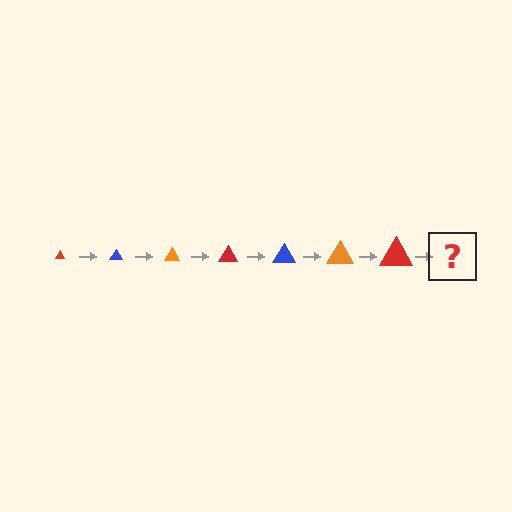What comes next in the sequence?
The next element should be a blue triangle, larger than the previous one.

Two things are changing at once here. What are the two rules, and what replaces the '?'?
The two rules are that the triangle grows larger each step and the color cycles through red, blue, and orange. The '?' should be a blue triangle, larger than the previous one.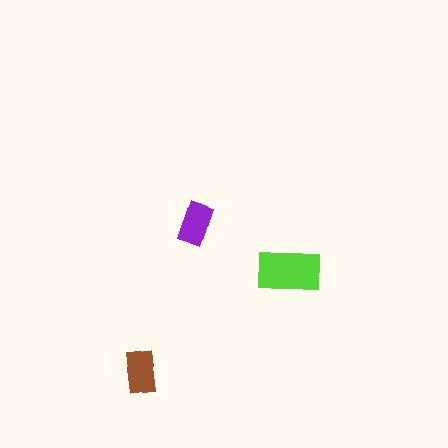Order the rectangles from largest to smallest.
the lime one, the brown one, the purple one.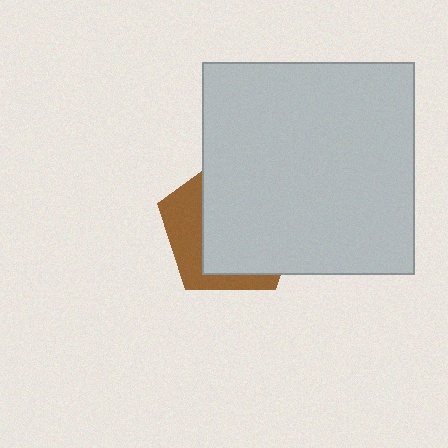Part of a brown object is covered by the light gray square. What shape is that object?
It is a pentagon.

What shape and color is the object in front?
The object in front is a light gray square.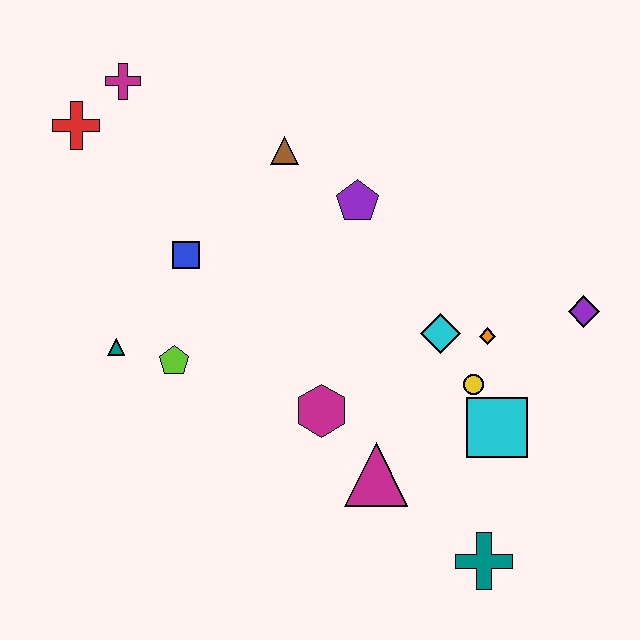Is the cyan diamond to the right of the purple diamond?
No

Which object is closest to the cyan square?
The yellow circle is closest to the cyan square.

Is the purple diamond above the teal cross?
Yes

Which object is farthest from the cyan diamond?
The red cross is farthest from the cyan diamond.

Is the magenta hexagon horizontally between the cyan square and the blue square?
Yes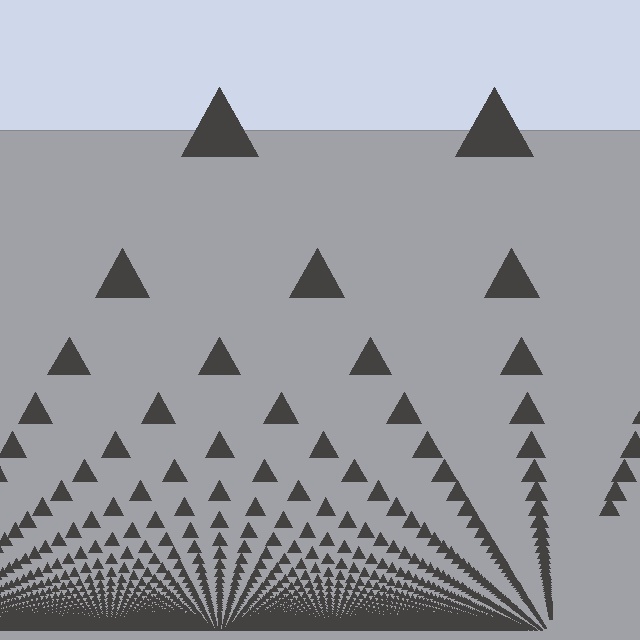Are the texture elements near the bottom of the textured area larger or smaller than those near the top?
Smaller. The gradient is inverted — elements near the bottom are smaller and denser.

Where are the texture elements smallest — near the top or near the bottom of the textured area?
Near the bottom.